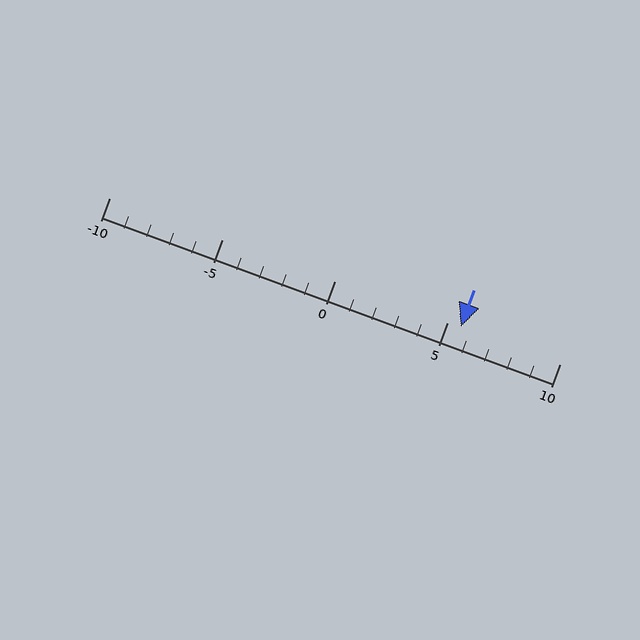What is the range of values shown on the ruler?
The ruler shows values from -10 to 10.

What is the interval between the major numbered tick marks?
The major tick marks are spaced 5 units apart.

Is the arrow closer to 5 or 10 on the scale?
The arrow is closer to 5.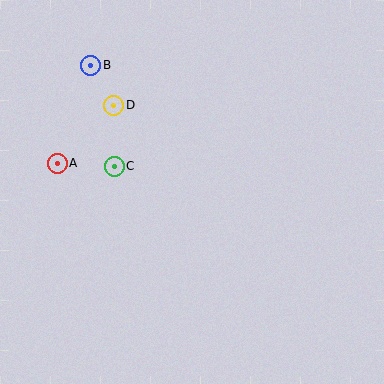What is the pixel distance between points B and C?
The distance between B and C is 104 pixels.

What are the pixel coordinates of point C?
Point C is at (114, 166).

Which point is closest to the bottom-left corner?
Point A is closest to the bottom-left corner.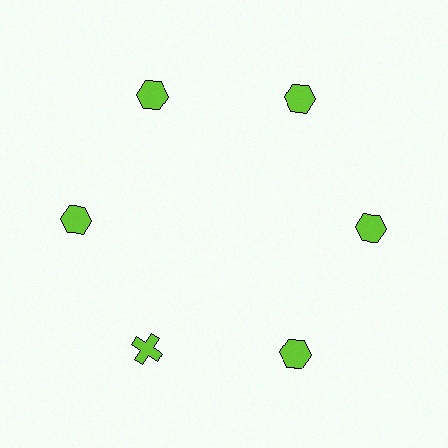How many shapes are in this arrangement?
There are 6 shapes arranged in a ring pattern.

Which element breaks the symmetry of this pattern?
The lime cross at roughly the 7 o'clock position breaks the symmetry. All other shapes are lime hexagons.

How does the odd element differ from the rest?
It has a different shape: cross instead of hexagon.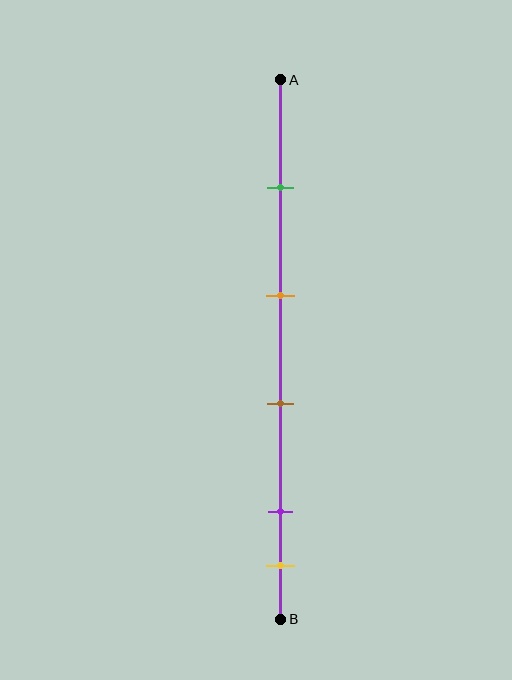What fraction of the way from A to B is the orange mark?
The orange mark is approximately 40% (0.4) of the way from A to B.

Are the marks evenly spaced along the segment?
No, the marks are not evenly spaced.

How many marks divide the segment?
There are 5 marks dividing the segment.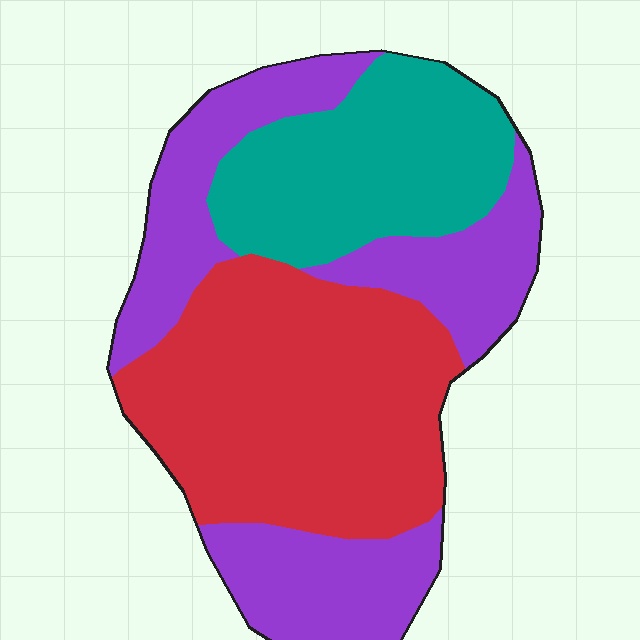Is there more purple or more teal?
Purple.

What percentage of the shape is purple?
Purple covers about 35% of the shape.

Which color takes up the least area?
Teal, at roughly 25%.